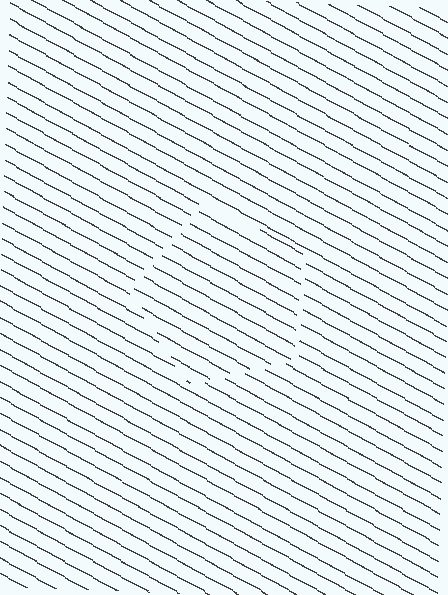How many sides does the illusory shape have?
5 sides — the line-ends trace a pentagon.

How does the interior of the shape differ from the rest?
The interior of the shape contains the same grating, shifted by half a period — the contour is defined by the phase discontinuity where line-ends from the inner and outer gratings abut.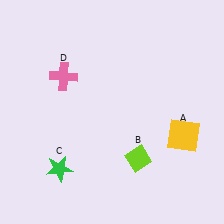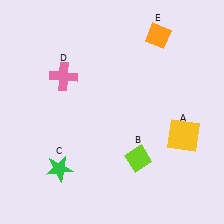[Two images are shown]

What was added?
An orange diamond (E) was added in Image 2.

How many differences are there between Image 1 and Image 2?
There is 1 difference between the two images.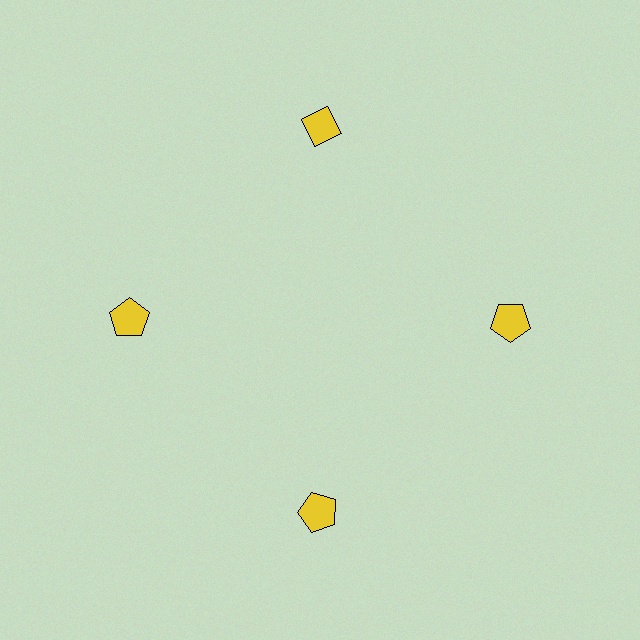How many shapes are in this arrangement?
There are 4 shapes arranged in a ring pattern.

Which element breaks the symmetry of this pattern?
The yellow diamond at roughly the 12 o'clock position breaks the symmetry. All other shapes are yellow pentagons.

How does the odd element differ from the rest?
It has a different shape: diamond instead of pentagon.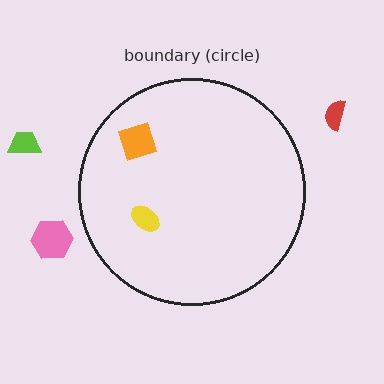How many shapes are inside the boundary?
2 inside, 3 outside.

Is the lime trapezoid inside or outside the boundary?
Outside.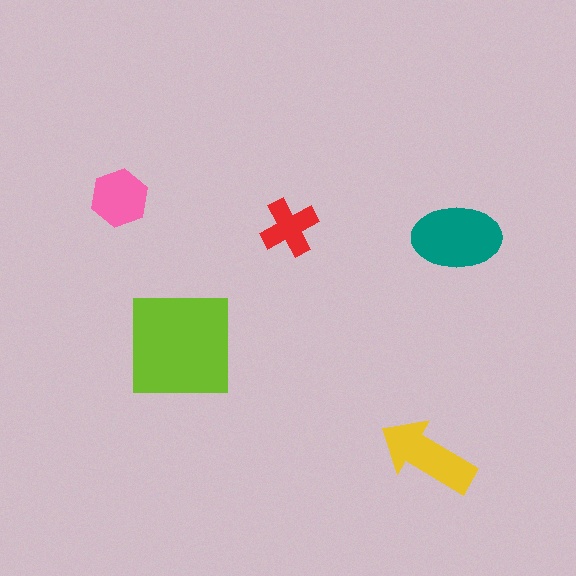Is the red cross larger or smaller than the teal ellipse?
Smaller.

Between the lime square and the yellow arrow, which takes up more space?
The lime square.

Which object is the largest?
The lime square.